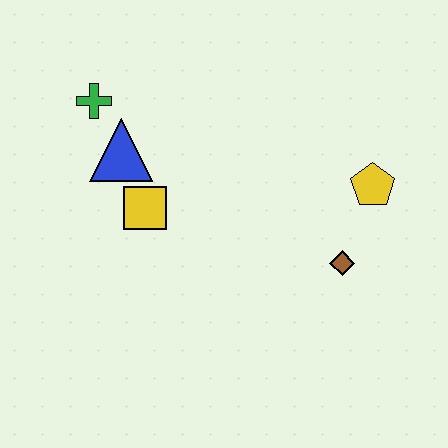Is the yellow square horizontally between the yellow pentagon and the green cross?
Yes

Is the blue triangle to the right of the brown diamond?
No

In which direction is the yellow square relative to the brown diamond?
The yellow square is to the left of the brown diamond.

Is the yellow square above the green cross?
No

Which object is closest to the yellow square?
The blue triangle is closest to the yellow square.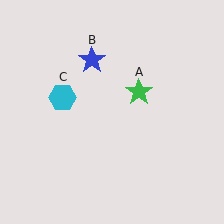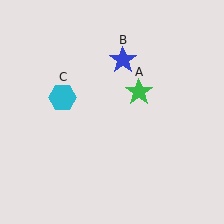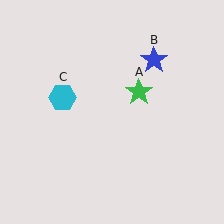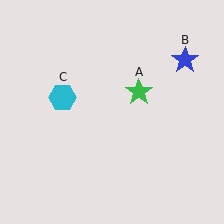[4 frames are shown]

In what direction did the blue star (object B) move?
The blue star (object B) moved right.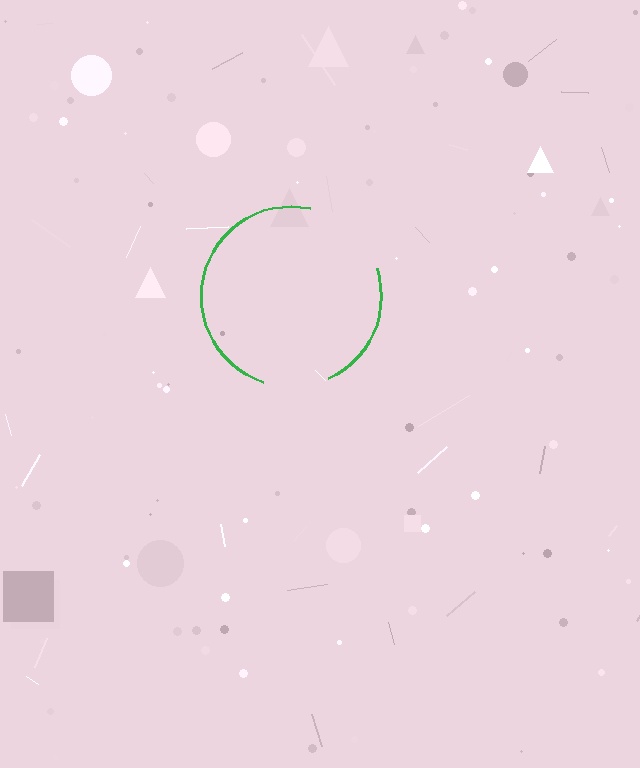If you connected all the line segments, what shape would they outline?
They would outline a circle.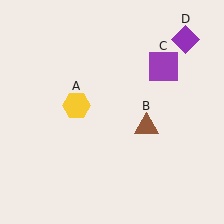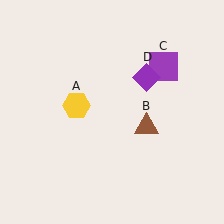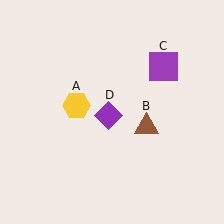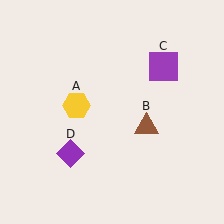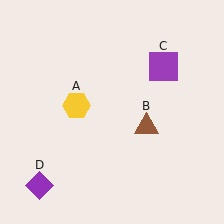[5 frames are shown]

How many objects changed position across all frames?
1 object changed position: purple diamond (object D).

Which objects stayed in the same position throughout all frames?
Yellow hexagon (object A) and brown triangle (object B) and purple square (object C) remained stationary.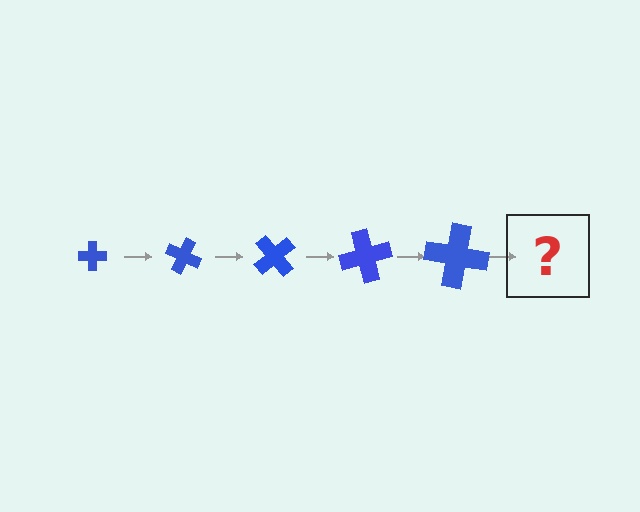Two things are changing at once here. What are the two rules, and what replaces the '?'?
The two rules are that the cross grows larger each step and it rotates 25 degrees each step. The '?' should be a cross, larger than the previous one and rotated 125 degrees from the start.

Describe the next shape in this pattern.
It should be a cross, larger than the previous one and rotated 125 degrees from the start.